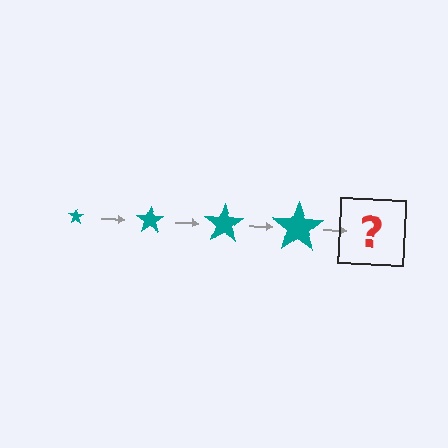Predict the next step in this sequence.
The next step is a teal star, larger than the previous one.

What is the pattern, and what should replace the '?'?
The pattern is that the star gets progressively larger each step. The '?' should be a teal star, larger than the previous one.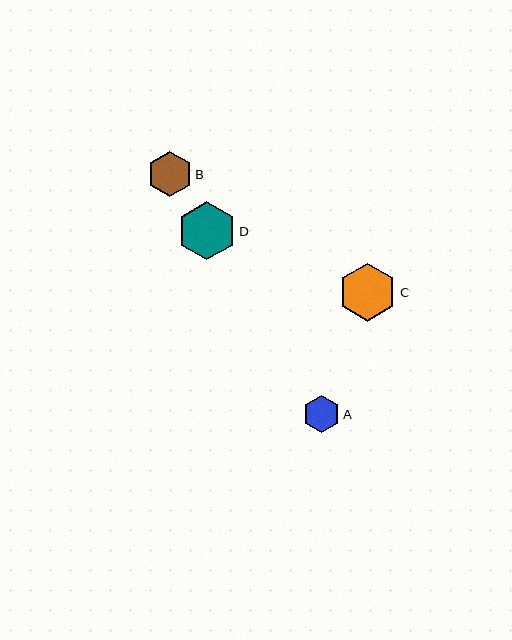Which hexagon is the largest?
Hexagon D is the largest with a size of approximately 58 pixels.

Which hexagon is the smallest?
Hexagon A is the smallest with a size of approximately 37 pixels.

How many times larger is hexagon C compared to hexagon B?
Hexagon C is approximately 1.3 times the size of hexagon B.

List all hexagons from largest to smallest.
From largest to smallest: D, C, B, A.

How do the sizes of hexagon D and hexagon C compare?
Hexagon D and hexagon C are approximately the same size.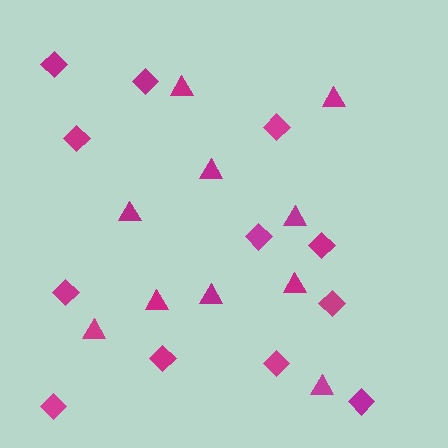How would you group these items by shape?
There are 2 groups: one group of triangles (10) and one group of diamonds (12).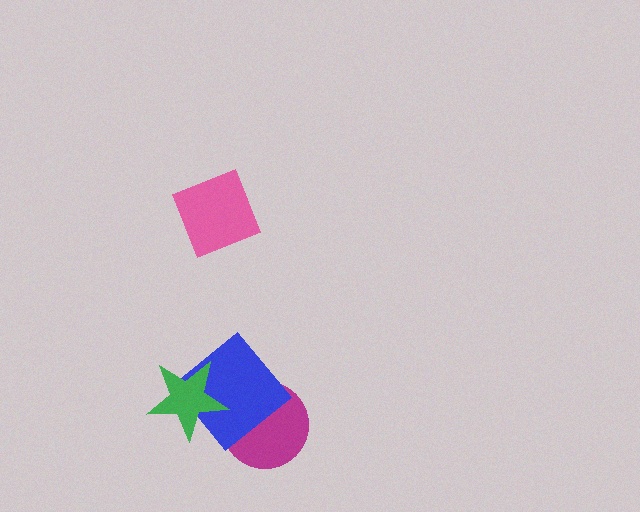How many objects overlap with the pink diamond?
0 objects overlap with the pink diamond.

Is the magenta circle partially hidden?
Yes, it is partially covered by another shape.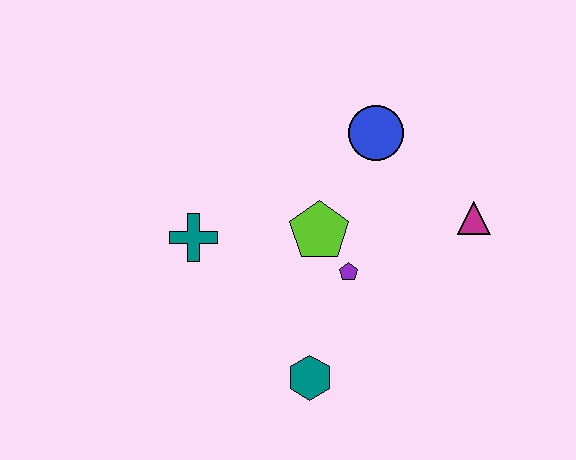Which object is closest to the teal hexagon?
The purple pentagon is closest to the teal hexagon.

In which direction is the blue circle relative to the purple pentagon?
The blue circle is above the purple pentagon.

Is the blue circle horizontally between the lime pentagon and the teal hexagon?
No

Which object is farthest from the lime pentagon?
The magenta triangle is farthest from the lime pentagon.